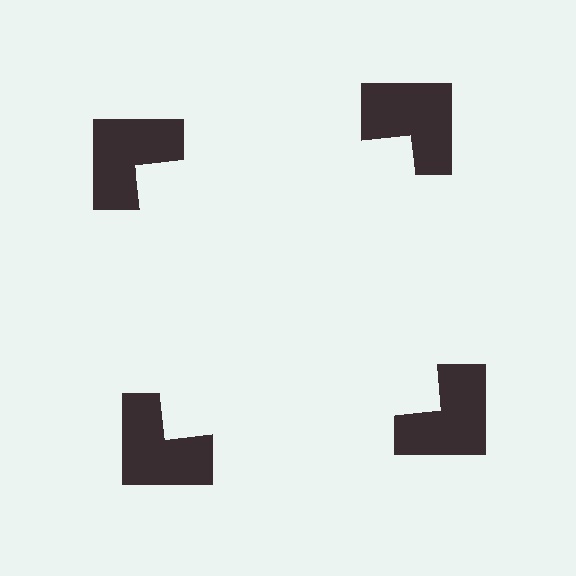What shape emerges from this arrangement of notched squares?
An illusory square — its edges are inferred from the aligned wedge cuts in the notched squares, not physically drawn.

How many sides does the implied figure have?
4 sides.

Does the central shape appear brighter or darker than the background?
It typically appears slightly brighter than the background, even though no actual brightness change is drawn.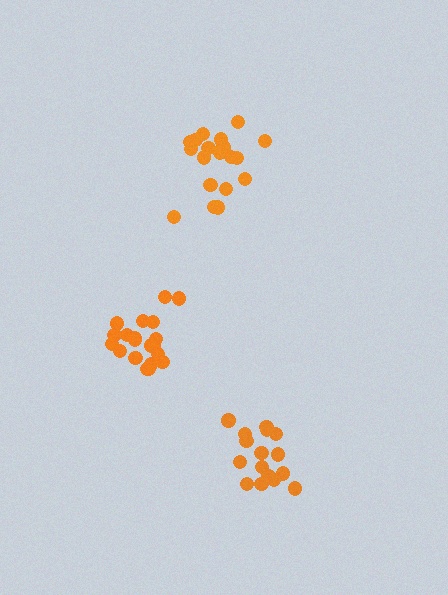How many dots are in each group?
Group 1: 16 dots, Group 2: 20 dots, Group 3: 20 dots (56 total).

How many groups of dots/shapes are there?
There are 3 groups.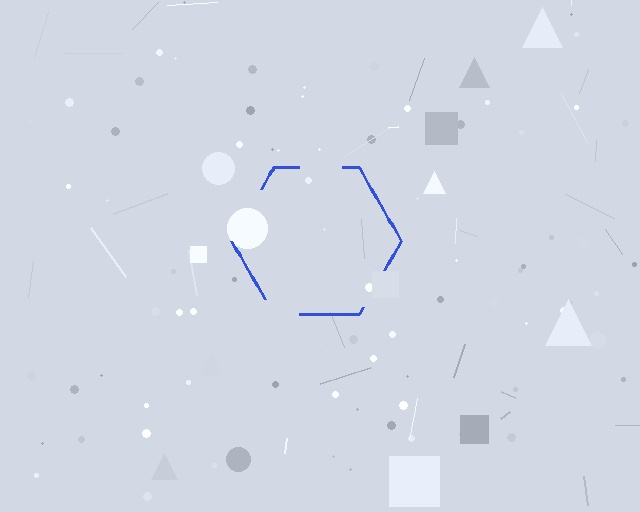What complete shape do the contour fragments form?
The contour fragments form a hexagon.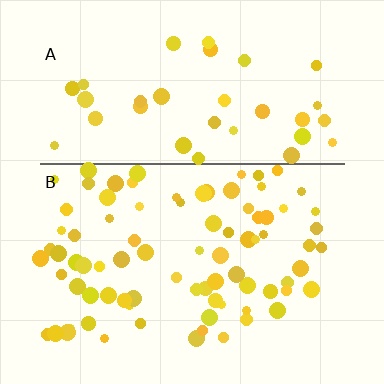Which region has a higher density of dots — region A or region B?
B (the bottom).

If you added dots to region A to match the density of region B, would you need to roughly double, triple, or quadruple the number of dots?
Approximately double.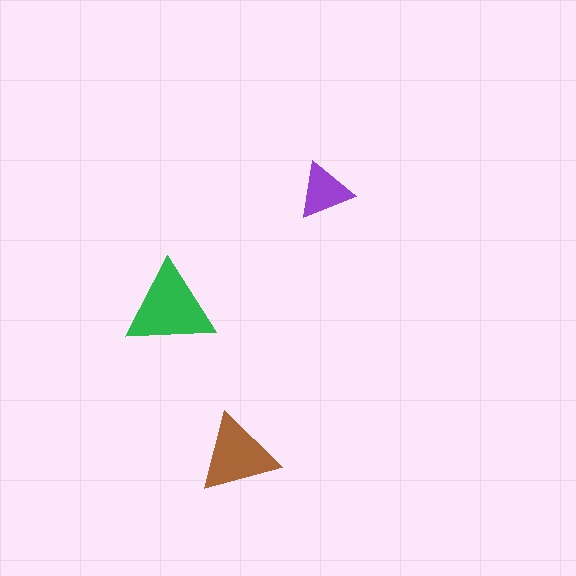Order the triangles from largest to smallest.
the green one, the brown one, the purple one.